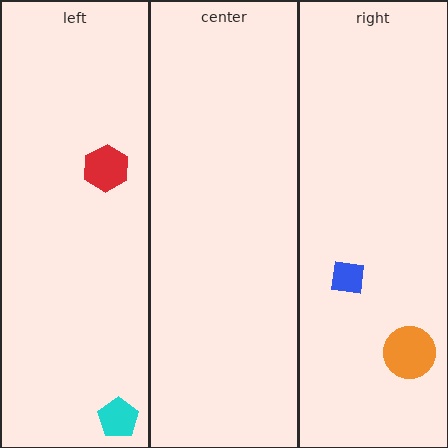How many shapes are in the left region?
2.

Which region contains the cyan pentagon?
The left region.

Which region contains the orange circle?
The right region.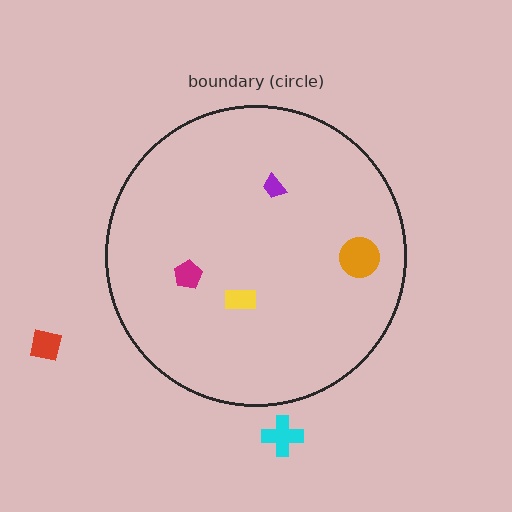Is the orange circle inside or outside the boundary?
Inside.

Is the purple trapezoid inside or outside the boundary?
Inside.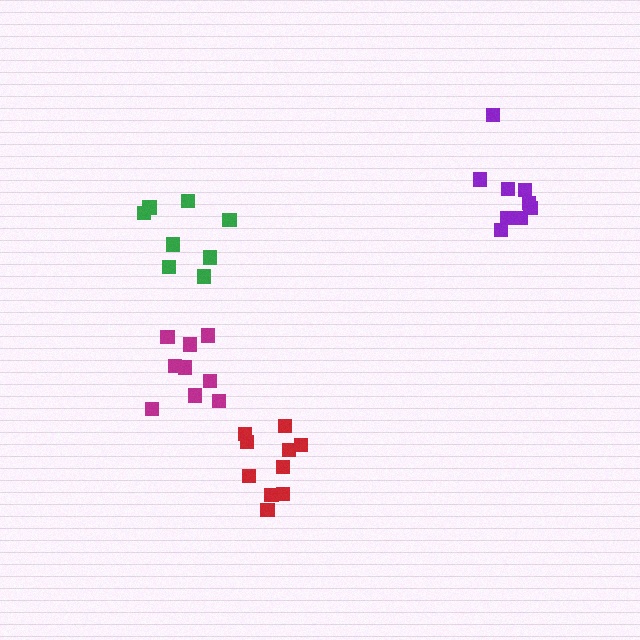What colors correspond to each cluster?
The clusters are colored: magenta, red, purple, green.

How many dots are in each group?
Group 1: 9 dots, Group 2: 10 dots, Group 3: 9 dots, Group 4: 8 dots (36 total).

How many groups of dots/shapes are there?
There are 4 groups.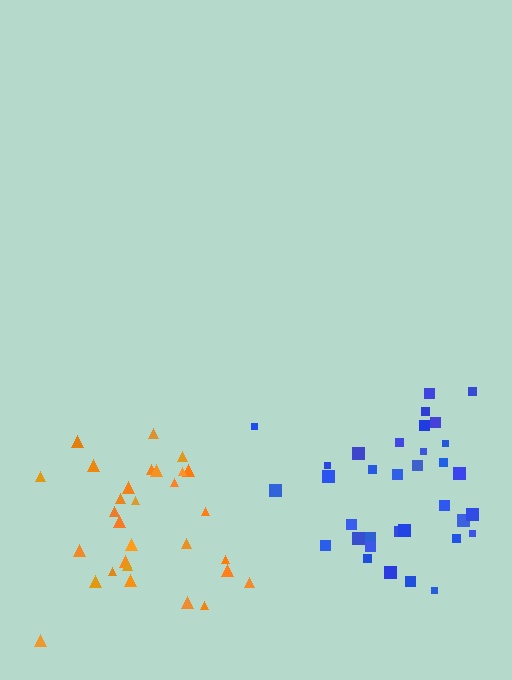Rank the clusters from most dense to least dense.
blue, orange.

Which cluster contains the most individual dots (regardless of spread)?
Blue (34).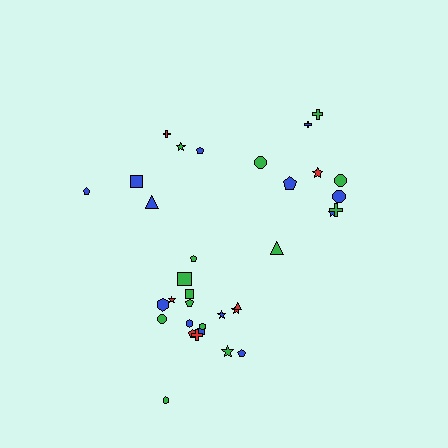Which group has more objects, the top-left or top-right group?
The top-right group.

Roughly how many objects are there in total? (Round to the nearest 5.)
Roughly 35 objects in total.